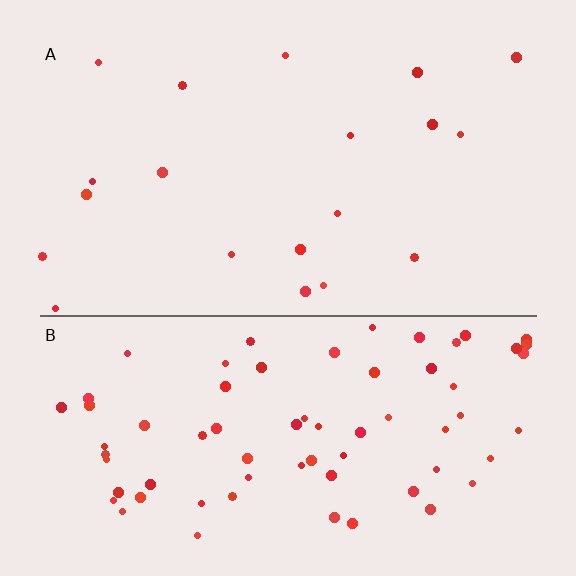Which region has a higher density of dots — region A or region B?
B (the bottom).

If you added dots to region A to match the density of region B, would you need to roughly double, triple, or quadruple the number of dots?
Approximately quadruple.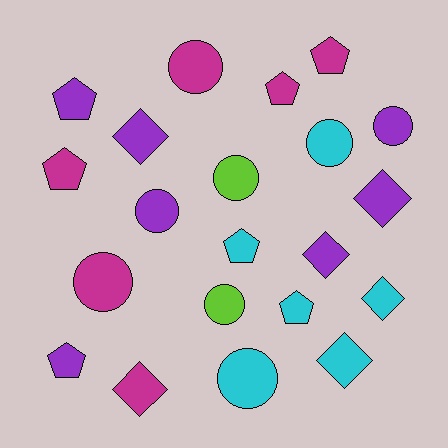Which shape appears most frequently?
Circle, with 8 objects.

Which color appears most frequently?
Purple, with 7 objects.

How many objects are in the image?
There are 21 objects.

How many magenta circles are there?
There are 2 magenta circles.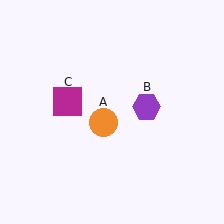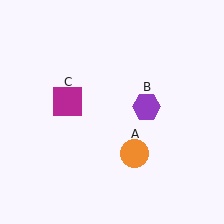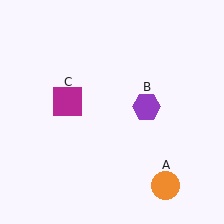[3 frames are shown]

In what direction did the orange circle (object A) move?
The orange circle (object A) moved down and to the right.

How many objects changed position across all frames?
1 object changed position: orange circle (object A).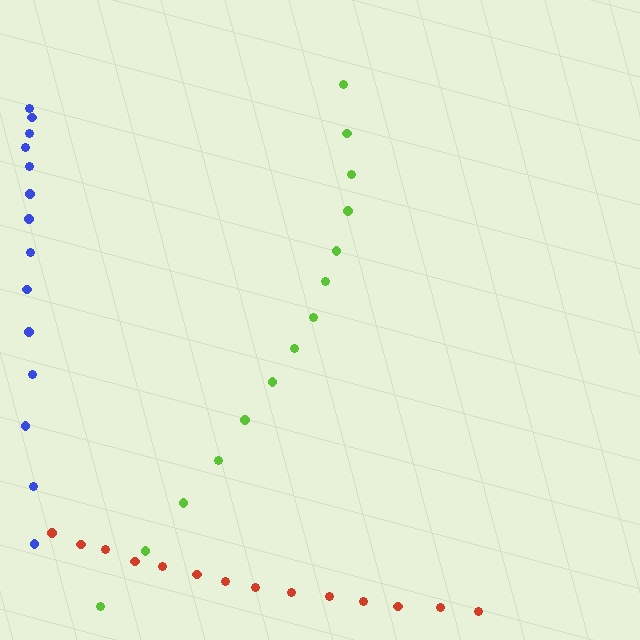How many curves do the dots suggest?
There are 3 distinct paths.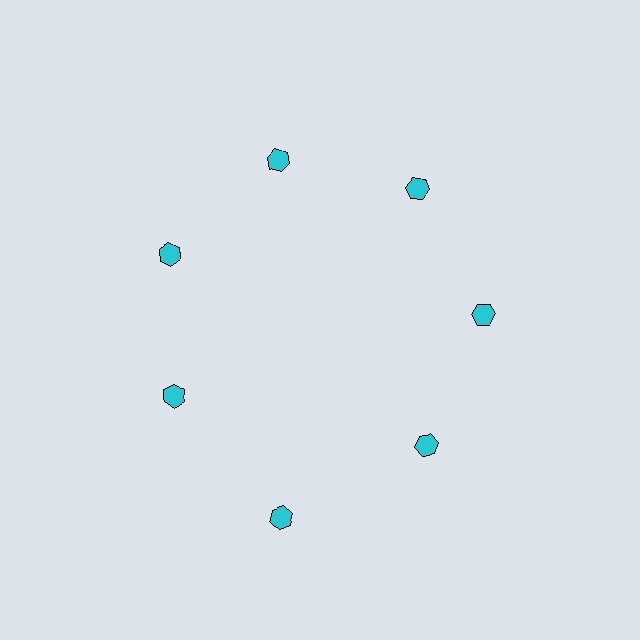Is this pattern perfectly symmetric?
No. The 7 cyan hexagons are arranged in a ring, but one element near the 6 o'clock position is pushed outward from the center, breaking the 7-fold rotational symmetry.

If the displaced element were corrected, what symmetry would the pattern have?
It would have 7-fold rotational symmetry — the pattern would map onto itself every 51 degrees.